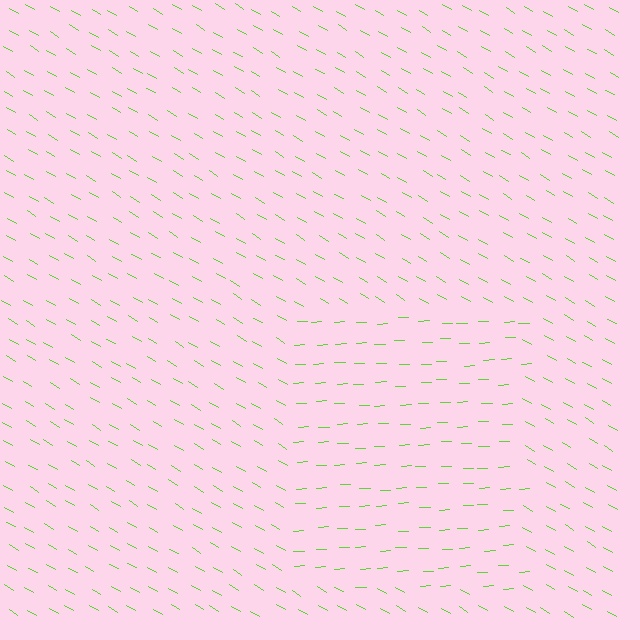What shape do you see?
I see a rectangle.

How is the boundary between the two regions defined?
The boundary is defined purely by a change in line orientation (approximately 34 degrees difference). All lines are the same color and thickness.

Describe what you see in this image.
The image is filled with small lime line segments. A rectangle region in the image has lines oriented differently from the surrounding lines, creating a visible texture boundary.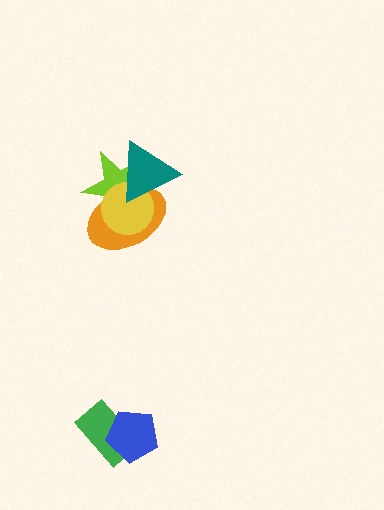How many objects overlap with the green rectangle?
1 object overlaps with the green rectangle.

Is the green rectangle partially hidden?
Yes, it is partially covered by another shape.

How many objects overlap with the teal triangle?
3 objects overlap with the teal triangle.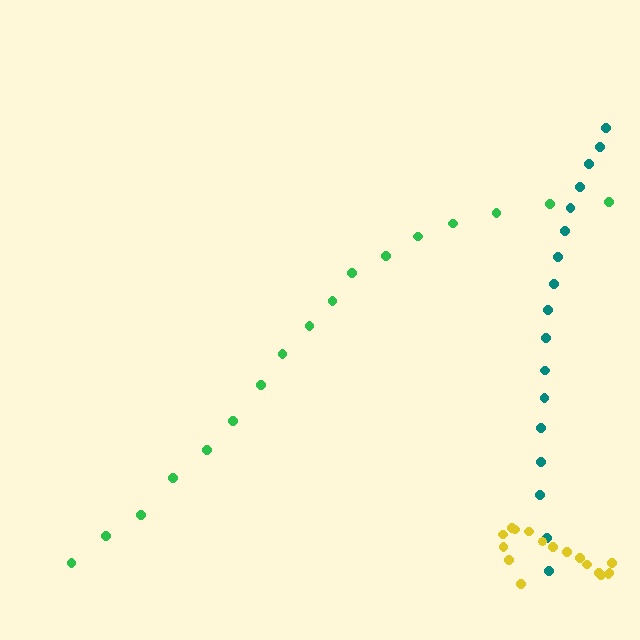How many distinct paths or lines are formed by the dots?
There are 3 distinct paths.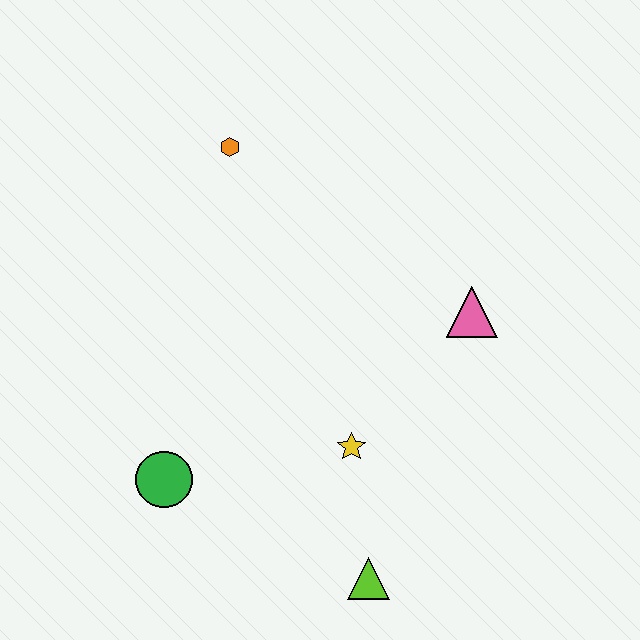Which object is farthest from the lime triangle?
The orange hexagon is farthest from the lime triangle.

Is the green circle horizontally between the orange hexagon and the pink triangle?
No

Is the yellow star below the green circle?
No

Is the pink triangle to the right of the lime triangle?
Yes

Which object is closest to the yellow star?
The lime triangle is closest to the yellow star.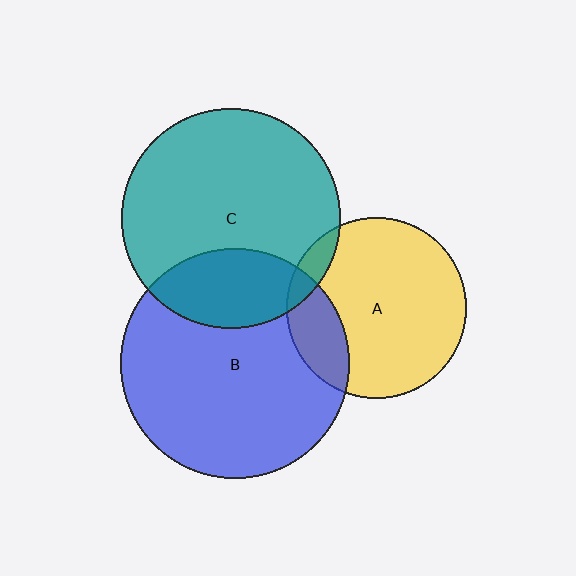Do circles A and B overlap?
Yes.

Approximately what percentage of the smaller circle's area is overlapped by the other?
Approximately 20%.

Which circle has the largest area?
Circle B (blue).